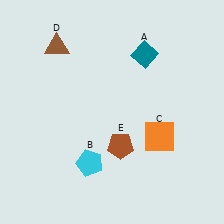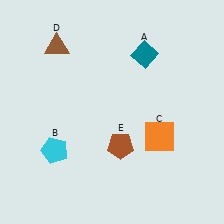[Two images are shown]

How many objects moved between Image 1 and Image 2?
1 object moved between the two images.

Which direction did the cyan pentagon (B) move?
The cyan pentagon (B) moved left.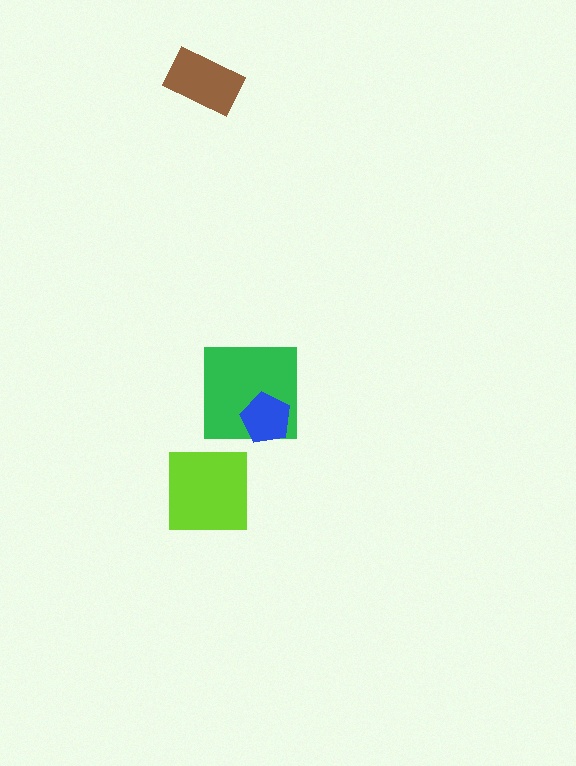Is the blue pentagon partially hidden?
No, no other shape covers it.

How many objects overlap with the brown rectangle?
0 objects overlap with the brown rectangle.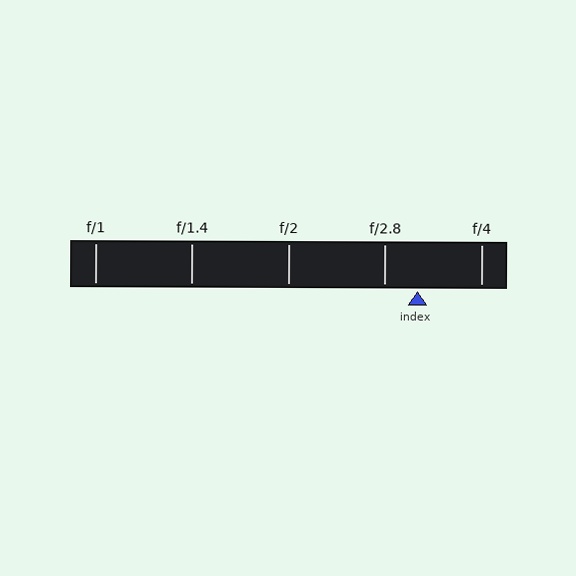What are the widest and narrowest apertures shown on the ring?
The widest aperture shown is f/1 and the narrowest is f/4.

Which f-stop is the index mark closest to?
The index mark is closest to f/2.8.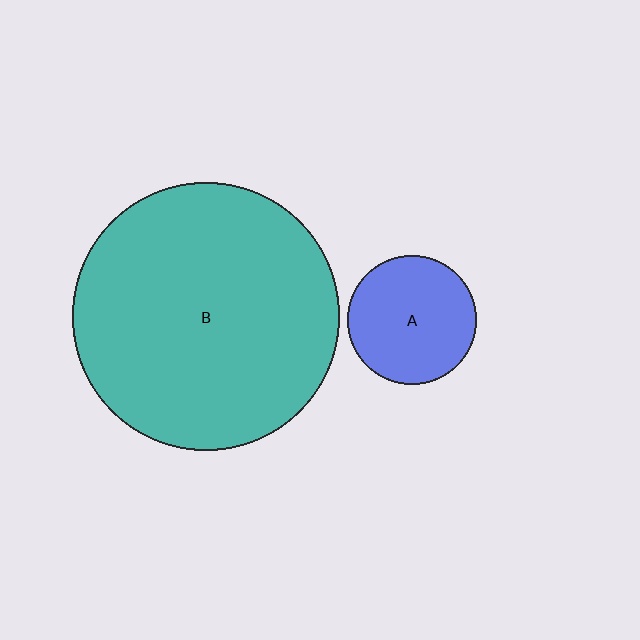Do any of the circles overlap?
No, none of the circles overlap.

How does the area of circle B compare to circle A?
Approximately 4.3 times.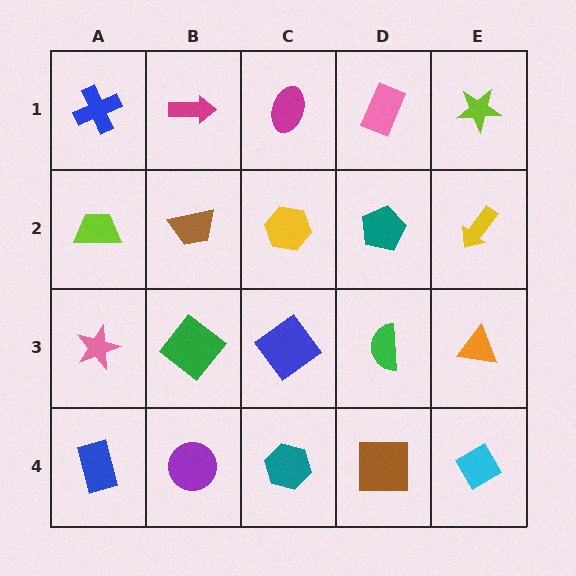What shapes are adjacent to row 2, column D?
A pink rectangle (row 1, column D), a green semicircle (row 3, column D), a yellow hexagon (row 2, column C), a yellow arrow (row 2, column E).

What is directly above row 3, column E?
A yellow arrow.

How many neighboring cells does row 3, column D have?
4.